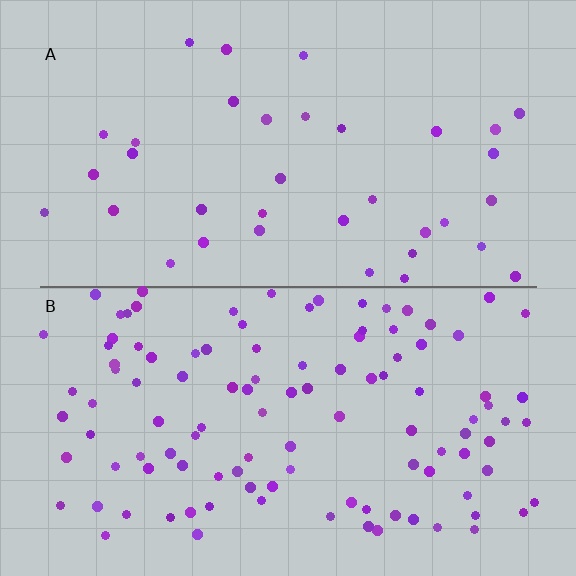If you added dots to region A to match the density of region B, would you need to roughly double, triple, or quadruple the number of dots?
Approximately triple.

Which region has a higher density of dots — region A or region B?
B (the bottom).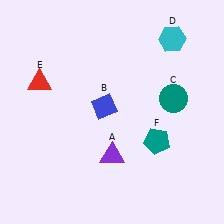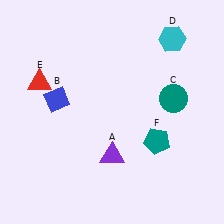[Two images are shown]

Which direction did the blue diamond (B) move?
The blue diamond (B) moved left.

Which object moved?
The blue diamond (B) moved left.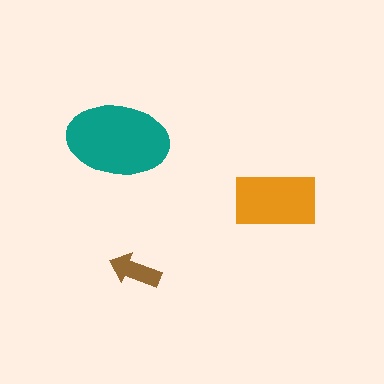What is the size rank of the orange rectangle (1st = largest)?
2nd.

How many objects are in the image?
There are 3 objects in the image.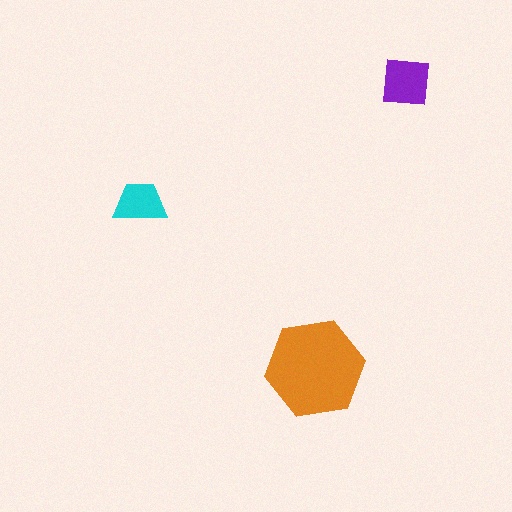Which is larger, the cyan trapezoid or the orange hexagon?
The orange hexagon.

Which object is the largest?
The orange hexagon.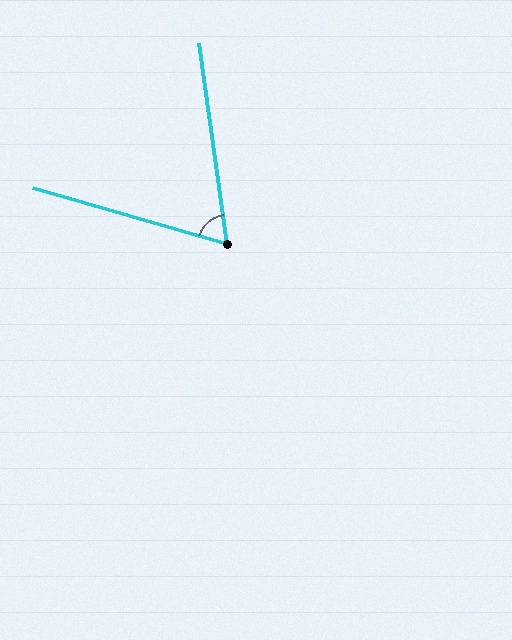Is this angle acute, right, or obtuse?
It is acute.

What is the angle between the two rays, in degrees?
Approximately 66 degrees.